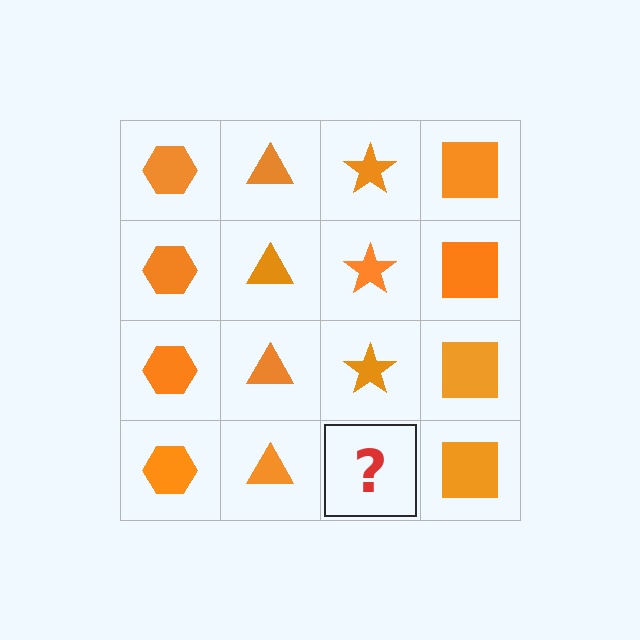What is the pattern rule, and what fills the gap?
The rule is that each column has a consistent shape. The gap should be filled with an orange star.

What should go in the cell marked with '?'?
The missing cell should contain an orange star.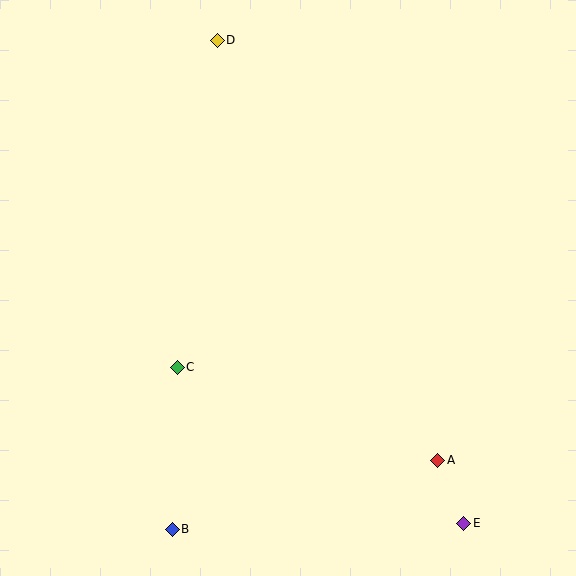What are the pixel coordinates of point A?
Point A is at (438, 460).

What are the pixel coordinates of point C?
Point C is at (177, 367).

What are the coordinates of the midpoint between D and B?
The midpoint between D and B is at (195, 285).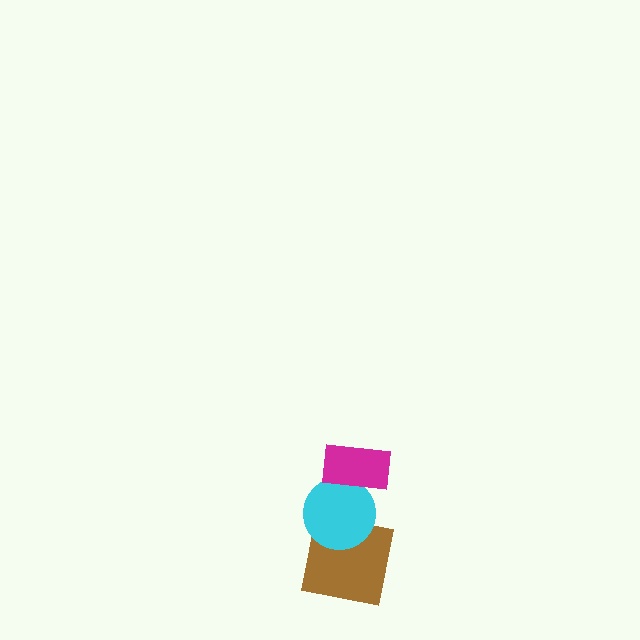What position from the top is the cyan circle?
The cyan circle is 2nd from the top.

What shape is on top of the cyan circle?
The magenta rectangle is on top of the cyan circle.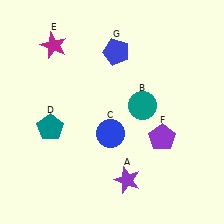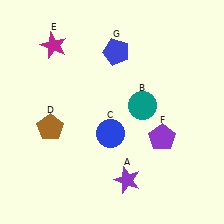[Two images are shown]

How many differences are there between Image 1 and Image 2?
There is 1 difference between the two images.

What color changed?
The pentagon (D) changed from teal in Image 1 to brown in Image 2.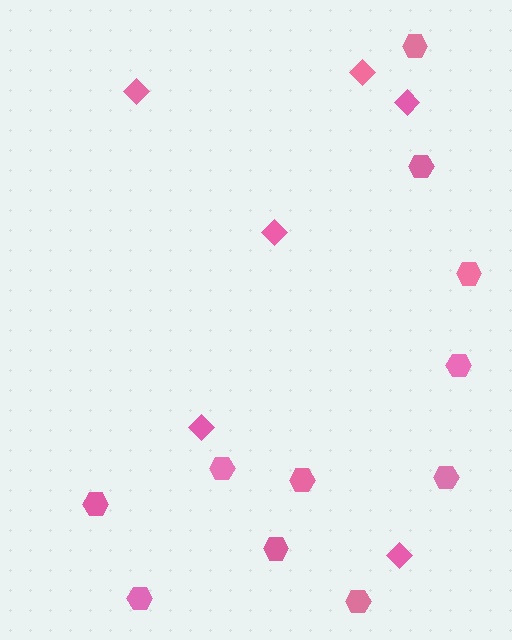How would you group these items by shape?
There are 2 groups: one group of diamonds (6) and one group of hexagons (11).